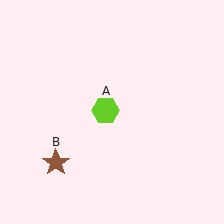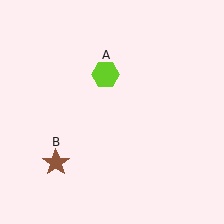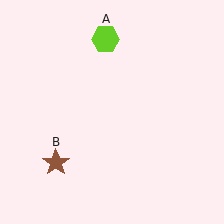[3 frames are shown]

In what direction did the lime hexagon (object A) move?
The lime hexagon (object A) moved up.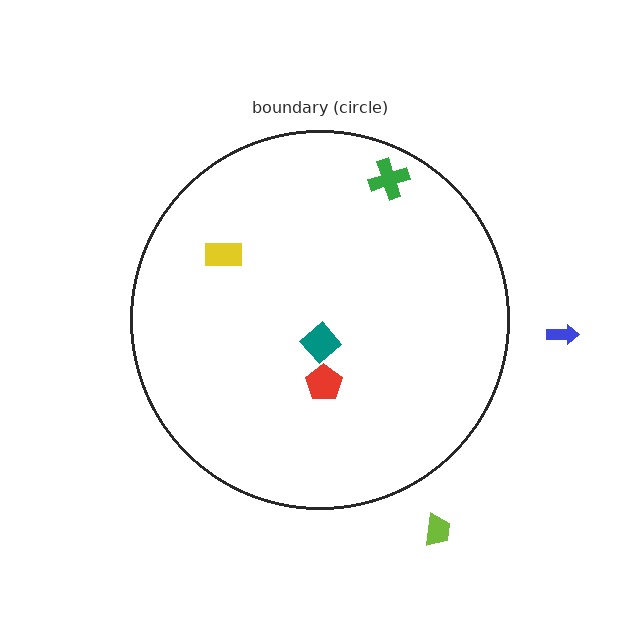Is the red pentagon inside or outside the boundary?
Inside.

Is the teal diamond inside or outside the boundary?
Inside.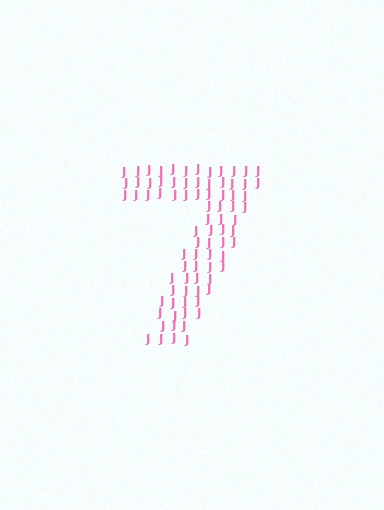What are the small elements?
The small elements are letter J's.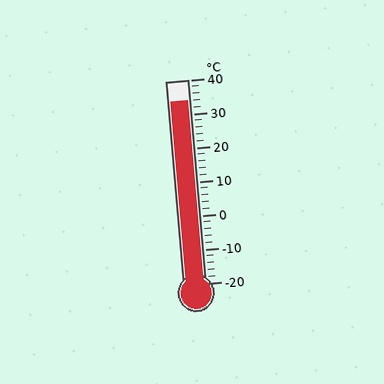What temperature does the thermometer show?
The thermometer shows approximately 34°C.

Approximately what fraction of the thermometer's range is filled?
The thermometer is filled to approximately 90% of its range.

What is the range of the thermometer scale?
The thermometer scale ranges from -20°C to 40°C.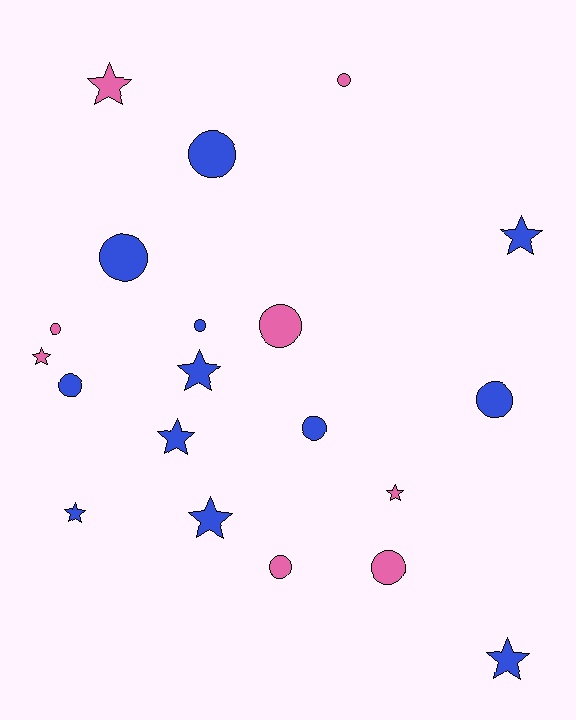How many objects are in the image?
There are 20 objects.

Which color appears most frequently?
Blue, with 12 objects.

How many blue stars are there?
There are 6 blue stars.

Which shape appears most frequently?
Circle, with 11 objects.